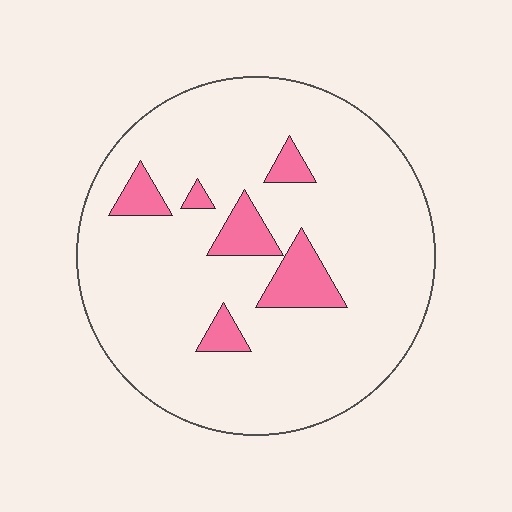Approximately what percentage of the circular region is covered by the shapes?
Approximately 10%.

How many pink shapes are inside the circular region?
6.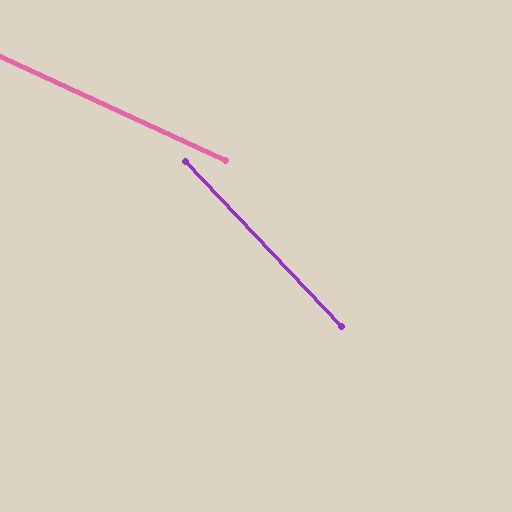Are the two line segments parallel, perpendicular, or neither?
Neither parallel nor perpendicular — they differ by about 22°.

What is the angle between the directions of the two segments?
Approximately 22 degrees.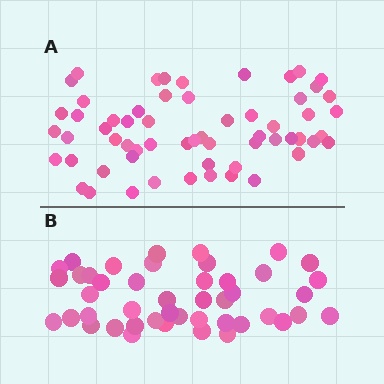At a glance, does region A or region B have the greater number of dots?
Region A (the top region) has more dots.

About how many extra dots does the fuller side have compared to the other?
Region A has approximately 15 more dots than region B.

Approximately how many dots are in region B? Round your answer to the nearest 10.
About 40 dots. (The exact count is 45, which rounds to 40.)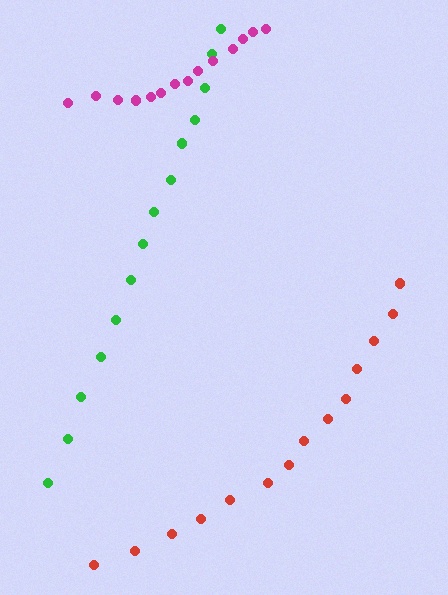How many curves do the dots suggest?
There are 3 distinct paths.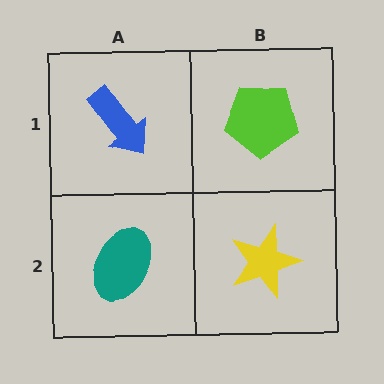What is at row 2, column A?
A teal ellipse.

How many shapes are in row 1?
2 shapes.